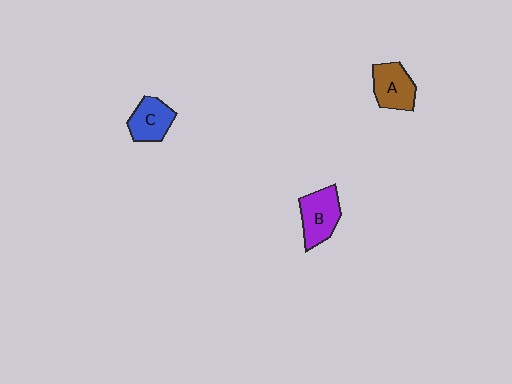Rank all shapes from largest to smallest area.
From largest to smallest: B (purple), A (brown), C (blue).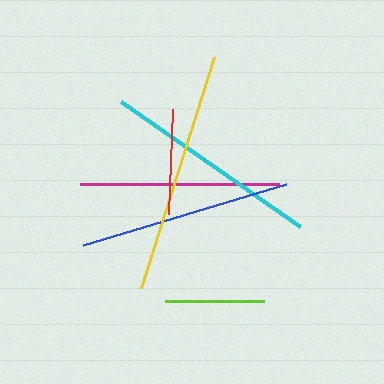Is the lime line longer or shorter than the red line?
The red line is longer than the lime line.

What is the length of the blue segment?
The blue segment is approximately 212 pixels long.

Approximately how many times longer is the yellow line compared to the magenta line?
The yellow line is approximately 1.2 times the length of the magenta line.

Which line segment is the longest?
The yellow line is the longest at approximately 243 pixels.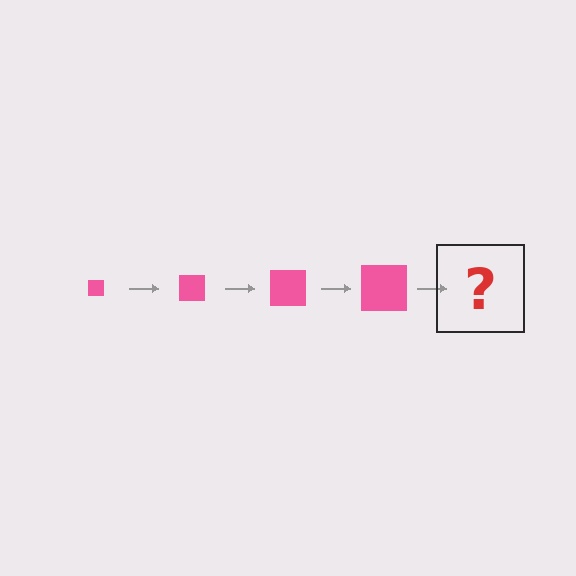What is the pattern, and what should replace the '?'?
The pattern is that the square gets progressively larger each step. The '?' should be a pink square, larger than the previous one.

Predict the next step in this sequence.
The next step is a pink square, larger than the previous one.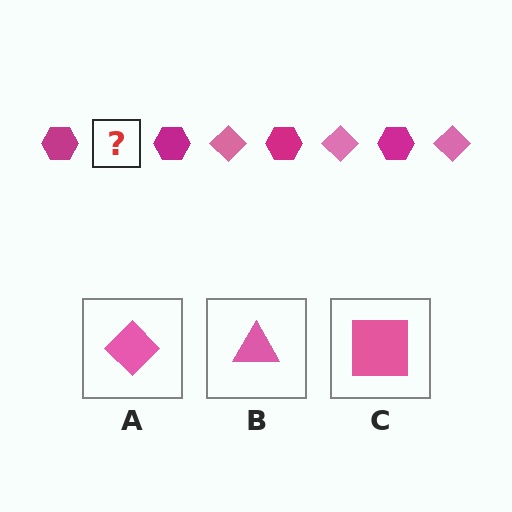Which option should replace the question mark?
Option A.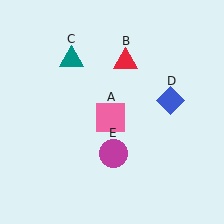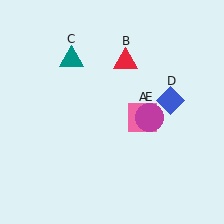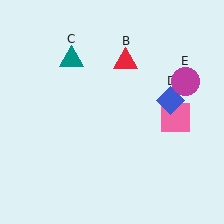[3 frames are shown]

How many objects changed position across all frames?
2 objects changed position: pink square (object A), magenta circle (object E).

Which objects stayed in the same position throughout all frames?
Red triangle (object B) and teal triangle (object C) and blue diamond (object D) remained stationary.